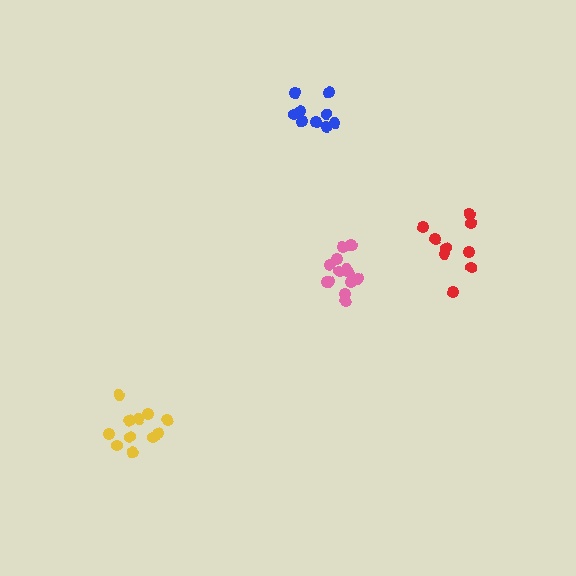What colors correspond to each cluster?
The clusters are colored: pink, blue, yellow, red.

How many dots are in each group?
Group 1: 14 dots, Group 2: 9 dots, Group 3: 11 dots, Group 4: 9 dots (43 total).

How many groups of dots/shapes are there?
There are 4 groups.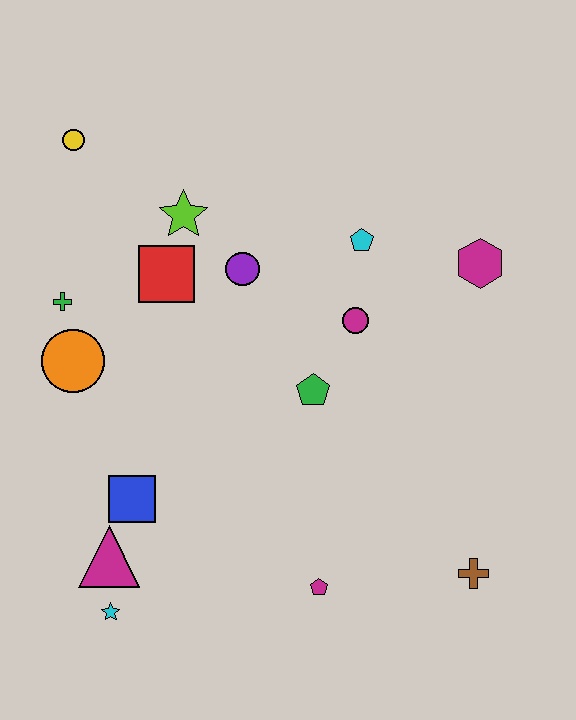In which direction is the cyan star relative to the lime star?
The cyan star is below the lime star.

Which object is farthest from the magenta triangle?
The magenta hexagon is farthest from the magenta triangle.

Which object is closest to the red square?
The lime star is closest to the red square.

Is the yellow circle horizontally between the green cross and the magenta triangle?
Yes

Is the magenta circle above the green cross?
No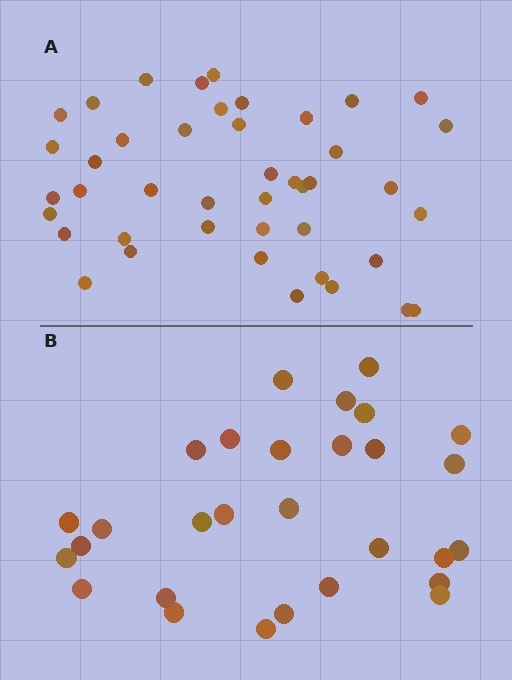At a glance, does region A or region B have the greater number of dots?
Region A (the top region) has more dots.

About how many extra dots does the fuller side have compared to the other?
Region A has approximately 15 more dots than region B.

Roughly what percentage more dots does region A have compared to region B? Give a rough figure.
About 50% more.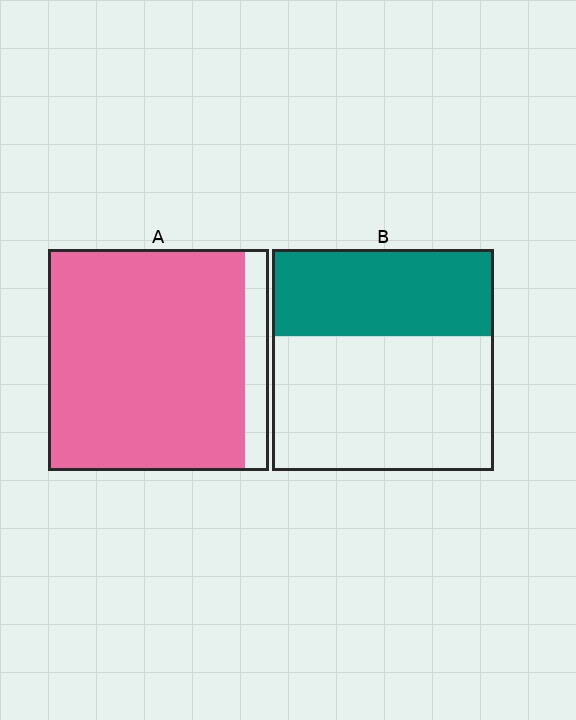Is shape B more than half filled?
No.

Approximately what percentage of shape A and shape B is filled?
A is approximately 90% and B is approximately 40%.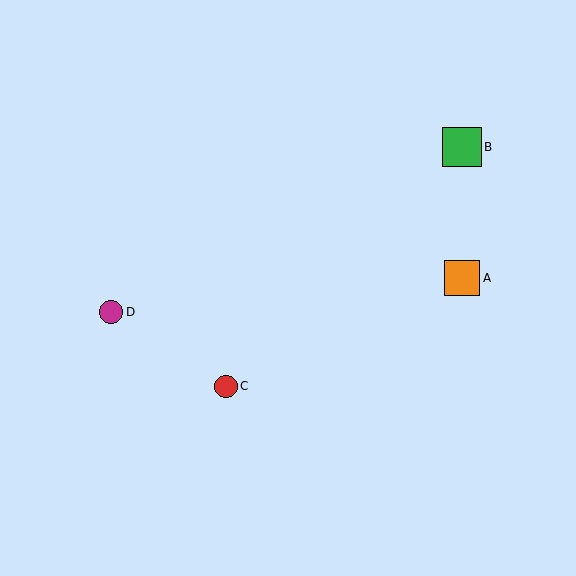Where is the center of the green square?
The center of the green square is at (462, 147).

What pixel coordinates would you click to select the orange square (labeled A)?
Click at (462, 278) to select the orange square A.